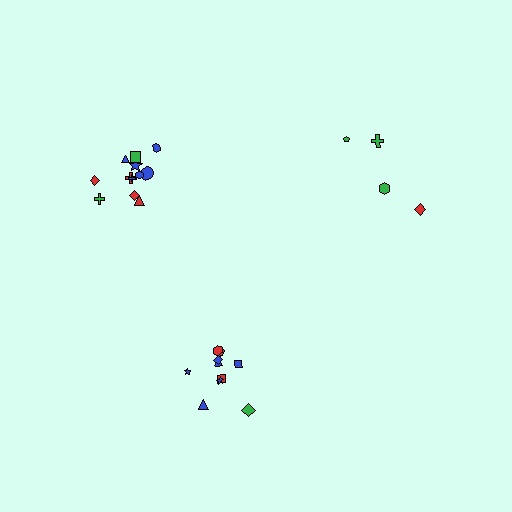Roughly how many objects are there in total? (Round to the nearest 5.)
Roughly 25 objects in total.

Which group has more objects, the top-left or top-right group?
The top-left group.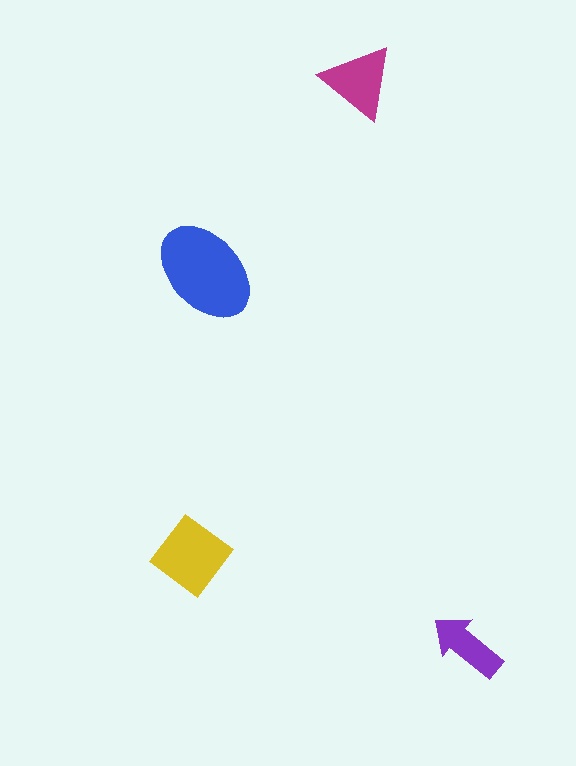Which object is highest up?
The magenta triangle is topmost.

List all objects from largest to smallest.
The blue ellipse, the yellow diamond, the magenta triangle, the purple arrow.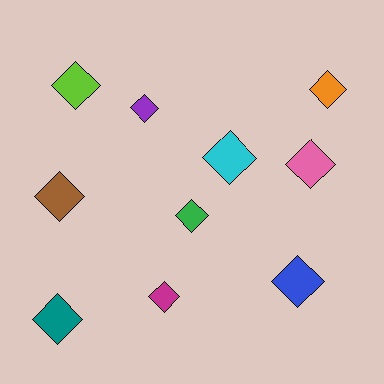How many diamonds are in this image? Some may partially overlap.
There are 10 diamonds.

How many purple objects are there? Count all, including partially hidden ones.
There is 1 purple object.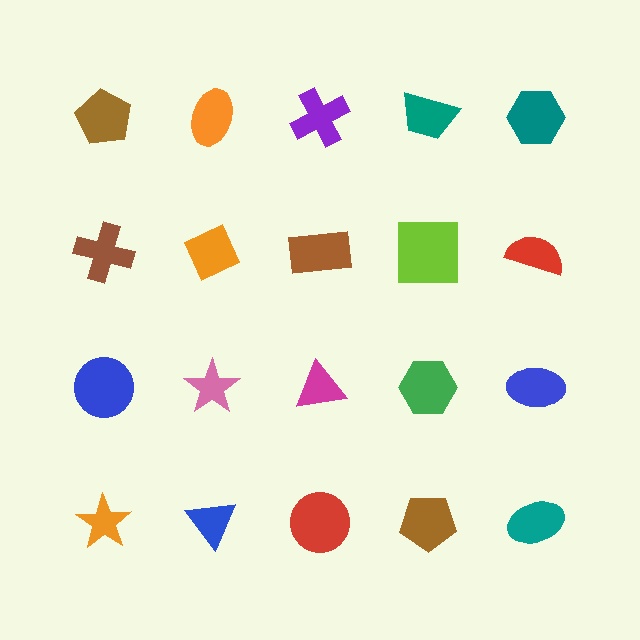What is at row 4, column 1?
An orange star.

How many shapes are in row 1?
5 shapes.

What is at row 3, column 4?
A green hexagon.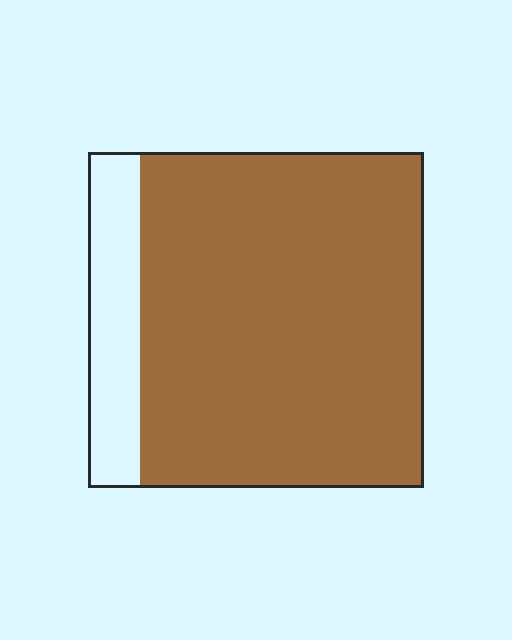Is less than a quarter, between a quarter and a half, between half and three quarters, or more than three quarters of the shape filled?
More than three quarters.